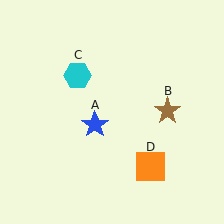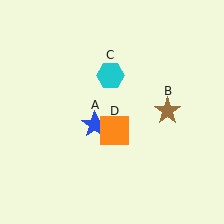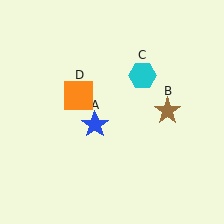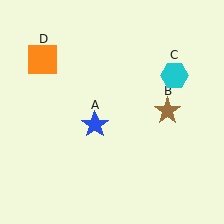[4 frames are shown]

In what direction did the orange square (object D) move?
The orange square (object D) moved up and to the left.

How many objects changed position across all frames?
2 objects changed position: cyan hexagon (object C), orange square (object D).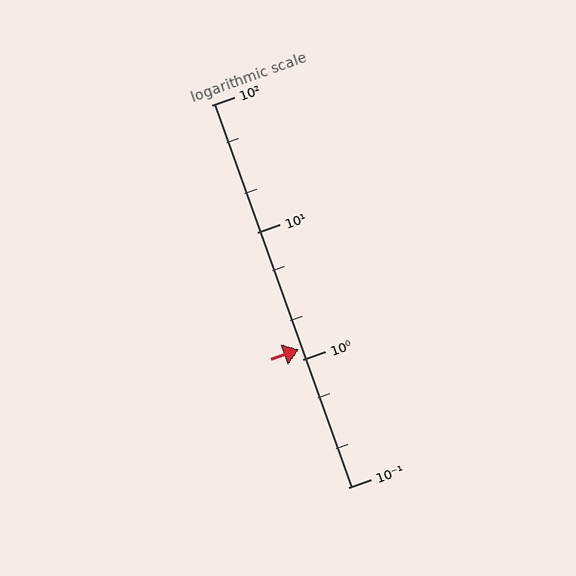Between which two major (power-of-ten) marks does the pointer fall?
The pointer is between 1 and 10.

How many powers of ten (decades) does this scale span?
The scale spans 3 decades, from 0.1 to 100.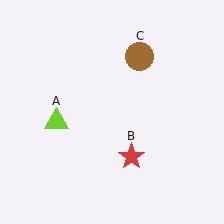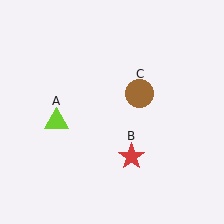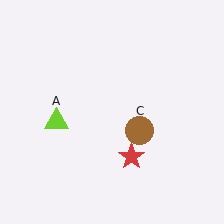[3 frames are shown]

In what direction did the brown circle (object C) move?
The brown circle (object C) moved down.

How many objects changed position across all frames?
1 object changed position: brown circle (object C).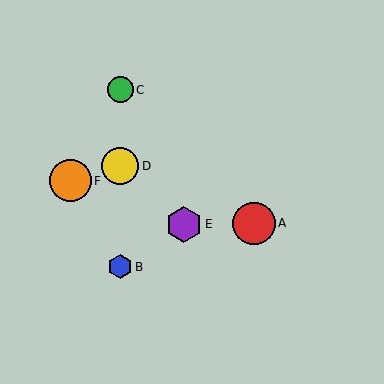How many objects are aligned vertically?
3 objects (B, C, D) are aligned vertically.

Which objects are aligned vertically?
Objects B, C, D are aligned vertically.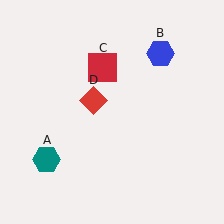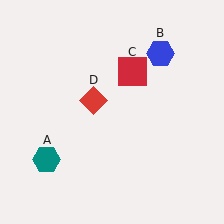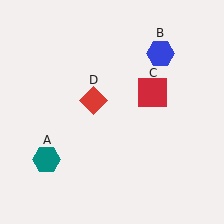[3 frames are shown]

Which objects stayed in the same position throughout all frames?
Teal hexagon (object A) and blue hexagon (object B) and red diamond (object D) remained stationary.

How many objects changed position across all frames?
1 object changed position: red square (object C).